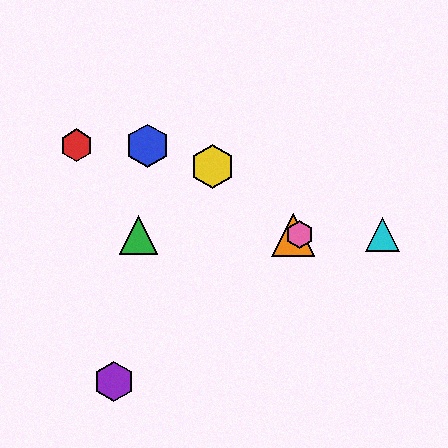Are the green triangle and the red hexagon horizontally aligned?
No, the green triangle is at y≈235 and the red hexagon is at y≈145.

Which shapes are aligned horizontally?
The green triangle, the orange triangle, the cyan triangle, the pink hexagon are aligned horizontally.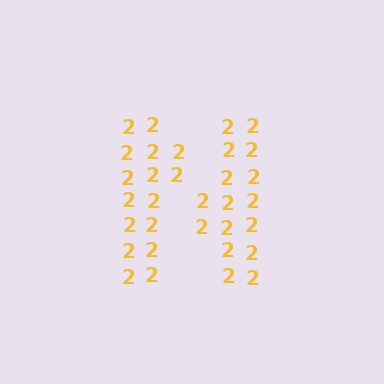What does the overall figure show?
The overall figure shows the letter N.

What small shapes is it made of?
It is made of small digit 2's.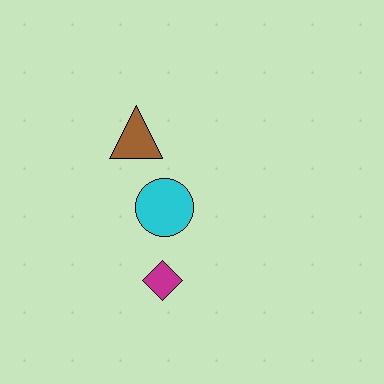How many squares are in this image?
There are no squares.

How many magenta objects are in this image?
There is 1 magenta object.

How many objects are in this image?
There are 3 objects.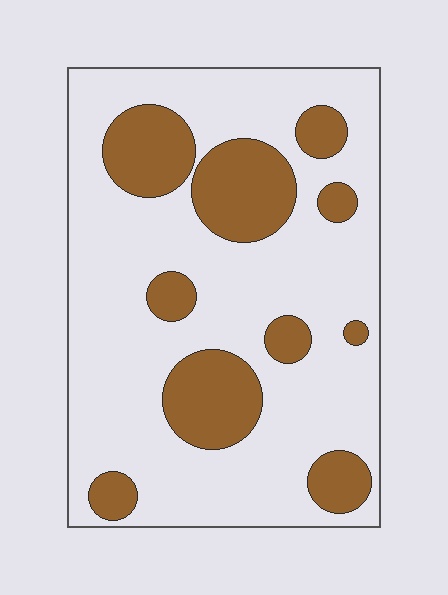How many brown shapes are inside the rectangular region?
10.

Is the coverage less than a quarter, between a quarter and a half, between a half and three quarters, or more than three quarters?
Between a quarter and a half.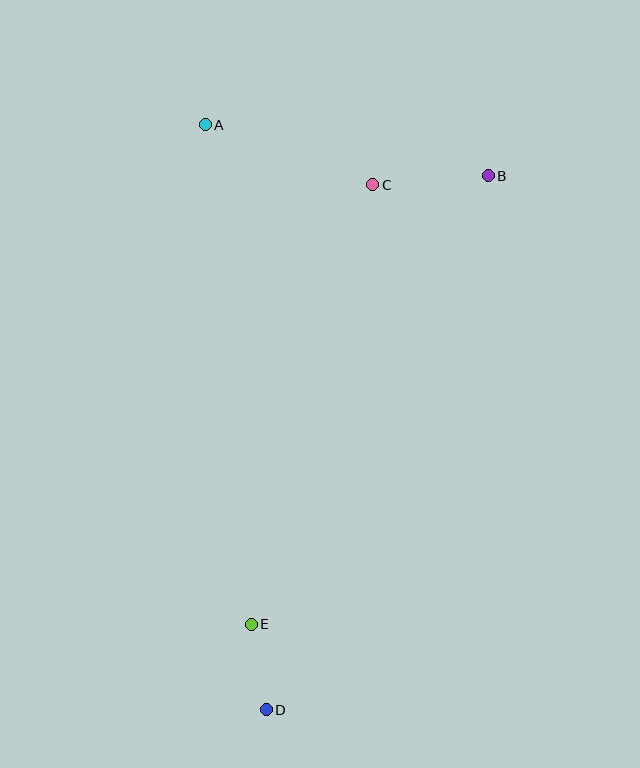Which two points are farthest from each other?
Points A and D are farthest from each other.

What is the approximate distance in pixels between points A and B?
The distance between A and B is approximately 287 pixels.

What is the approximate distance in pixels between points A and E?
The distance between A and E is approximately 502 pixels.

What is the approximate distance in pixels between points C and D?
The distance between C and D is approximately 536 pixels.